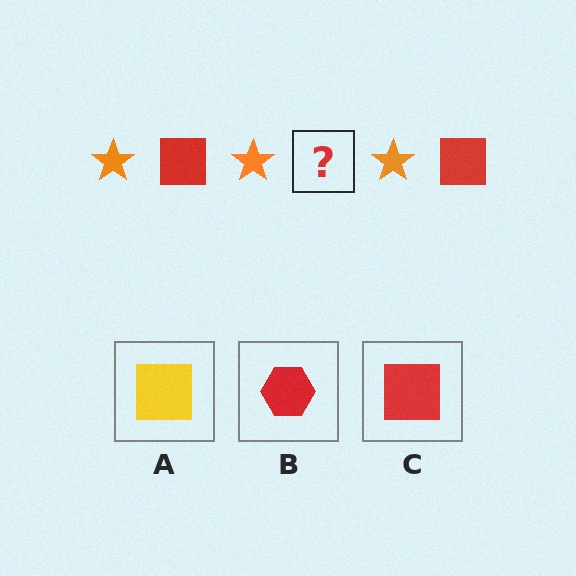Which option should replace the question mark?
Option C.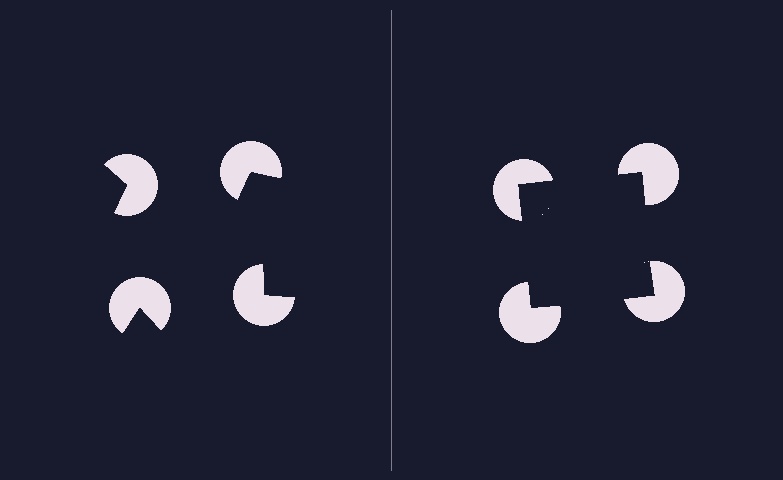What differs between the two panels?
The pac-man discs are positioned identically on both sides; only the wedge orientations differ. On the right they align to a square; on the left they are misaligned.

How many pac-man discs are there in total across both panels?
8 — 4 on each side.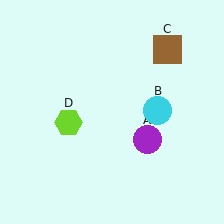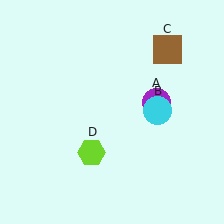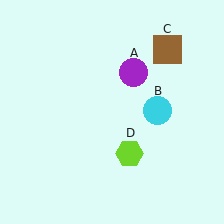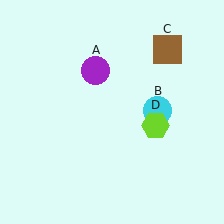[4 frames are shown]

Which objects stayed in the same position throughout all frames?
Cyan circle (object B) and brown square (object C) remained stationary.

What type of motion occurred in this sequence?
The purple circle (object A), lime hexagon (object D) rotated counterclockwise around the center of the scene.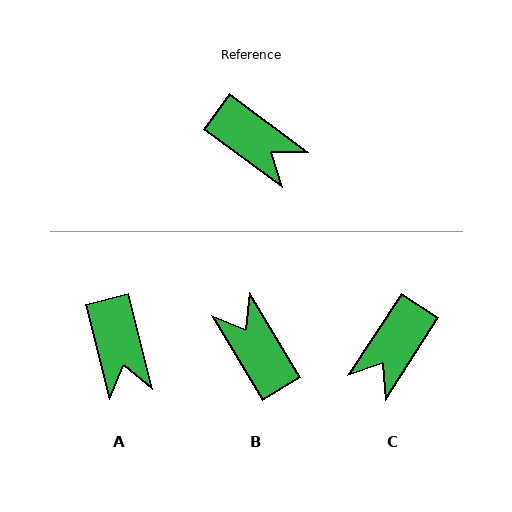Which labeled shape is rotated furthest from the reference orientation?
B, about 158 degrees away.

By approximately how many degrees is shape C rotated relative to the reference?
Approximately 87 degrees clockwise.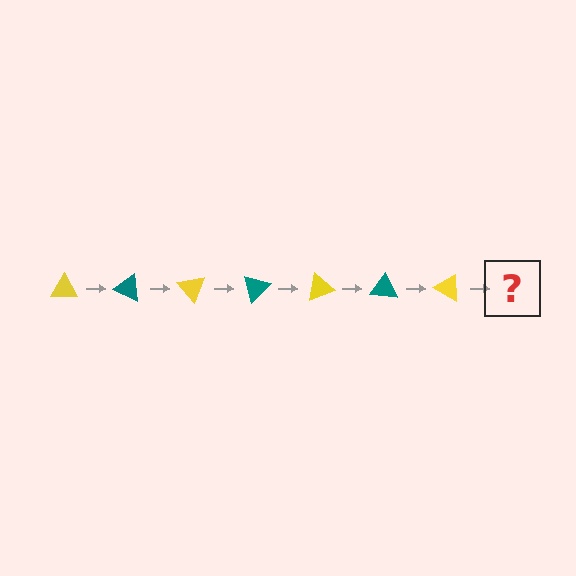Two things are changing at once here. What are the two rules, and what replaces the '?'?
The two rules are that it rotates 25 degrees each step and the color cycles through yellow and teal. The '?' should be a teal triangle, rotated 175 degrees from the start.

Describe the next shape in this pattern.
It should be a teal triangle, rotated 175 degrees from the start.